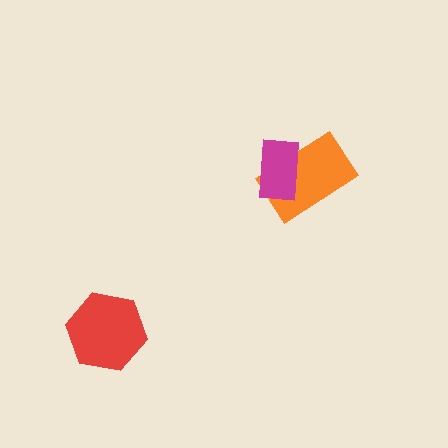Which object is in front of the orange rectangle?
The magenta rectangle is in front of the orange rectangle.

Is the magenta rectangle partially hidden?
No, no other shape covers it.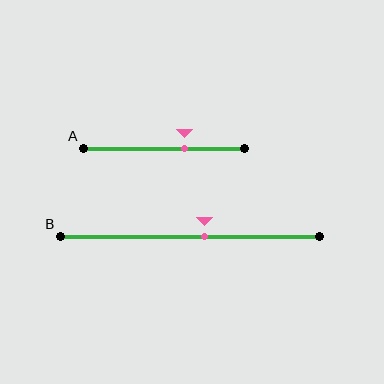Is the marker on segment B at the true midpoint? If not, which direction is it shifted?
No, the marker on segment B is shifted to the right by about 6% of the segment length.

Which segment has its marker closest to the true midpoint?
Segment B has its marker closest to the true midpoint.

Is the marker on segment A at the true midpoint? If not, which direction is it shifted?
No, the marker on segment A is shifted to the right by about 13% of the segment length.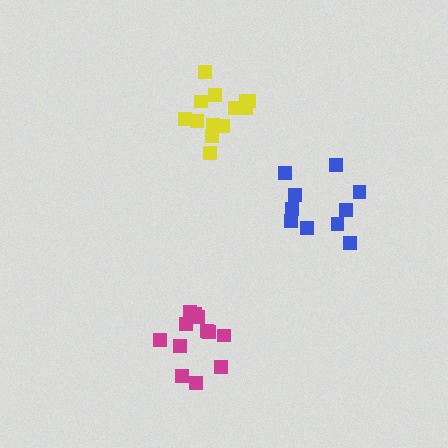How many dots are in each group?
Group 1: 10 dots, Group 2: 13 dots, Group 3: 12 dots (35 total).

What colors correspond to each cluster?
The clusters are colored: blue, yellow, magenta.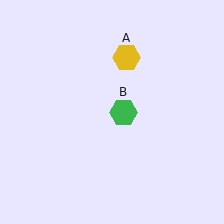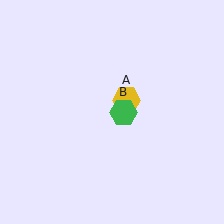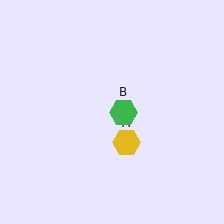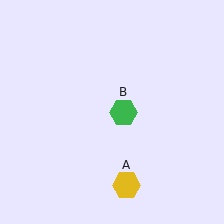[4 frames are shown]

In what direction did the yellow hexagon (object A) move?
The yellow hexagon (object A) moved down.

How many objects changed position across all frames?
1 object changed position: yellow hexagon (object A).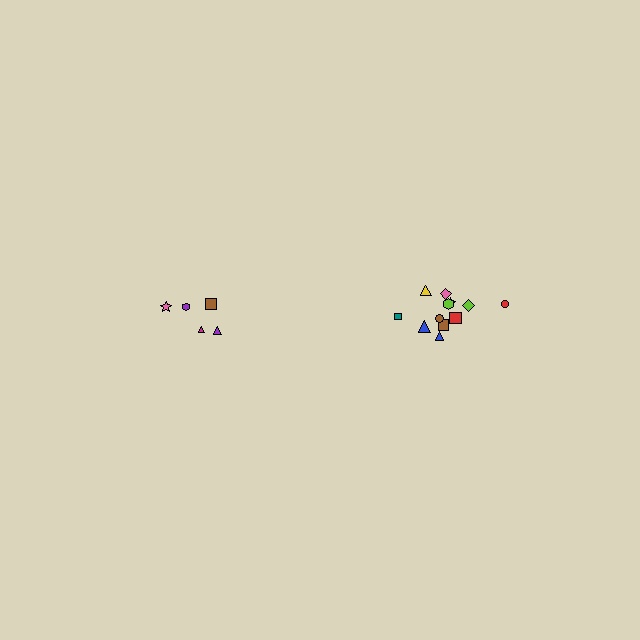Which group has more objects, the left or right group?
The right group.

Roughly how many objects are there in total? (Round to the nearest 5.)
Roughly 15 objects in total.